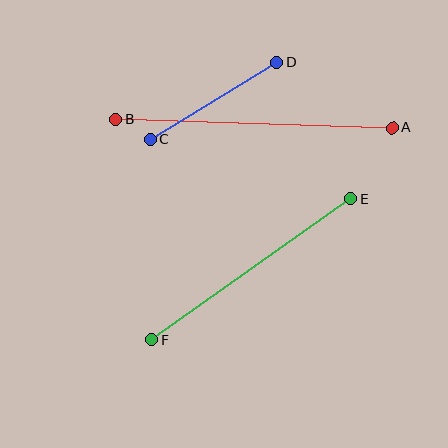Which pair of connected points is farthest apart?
Points A and B are farthest apart.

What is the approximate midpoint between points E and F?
The midpoint is at approximately (251, 269) pixels.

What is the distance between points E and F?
The distance is approximately 244 pixels.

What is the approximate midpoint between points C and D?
The midpoint is at approximately (213, 101) pixels.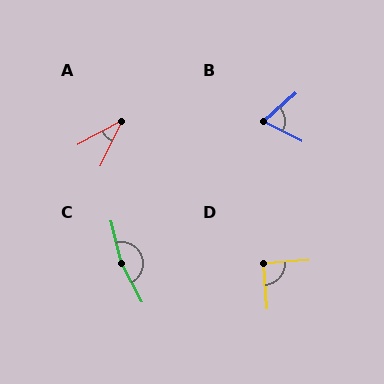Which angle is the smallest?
A, at approximately 36 degrees.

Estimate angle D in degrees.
Approximately 90 degrees.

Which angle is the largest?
C, at approximately 167 degrees.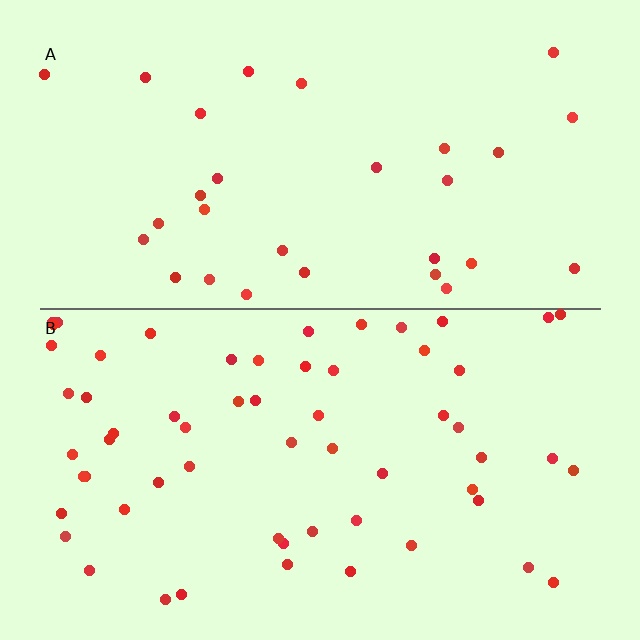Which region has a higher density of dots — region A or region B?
B (the bottom).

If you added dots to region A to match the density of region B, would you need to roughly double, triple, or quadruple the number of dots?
Approximately double.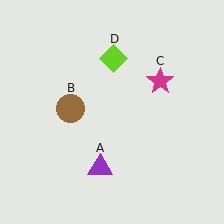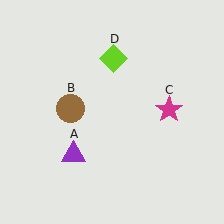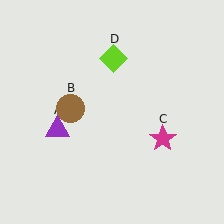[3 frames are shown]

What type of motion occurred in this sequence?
The purple triangle (object A), magenta star (object C) rotated clockwise around the center of the scene.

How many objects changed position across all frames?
2 objects changed position: purple triangle (object A), magenta star (object C).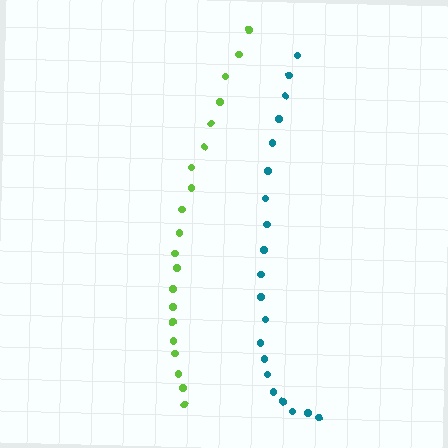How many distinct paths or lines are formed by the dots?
There are 2 distinct paths.